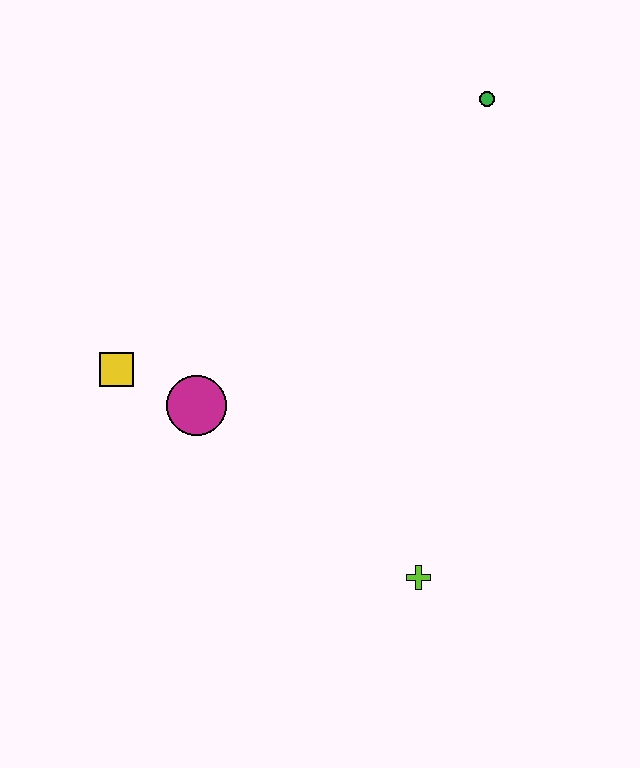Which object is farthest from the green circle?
The lime cross is farthest from the green circle.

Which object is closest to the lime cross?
The magenta circle is closest to the lime cross.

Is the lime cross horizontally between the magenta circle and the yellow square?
No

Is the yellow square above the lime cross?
Yes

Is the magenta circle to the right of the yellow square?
Yes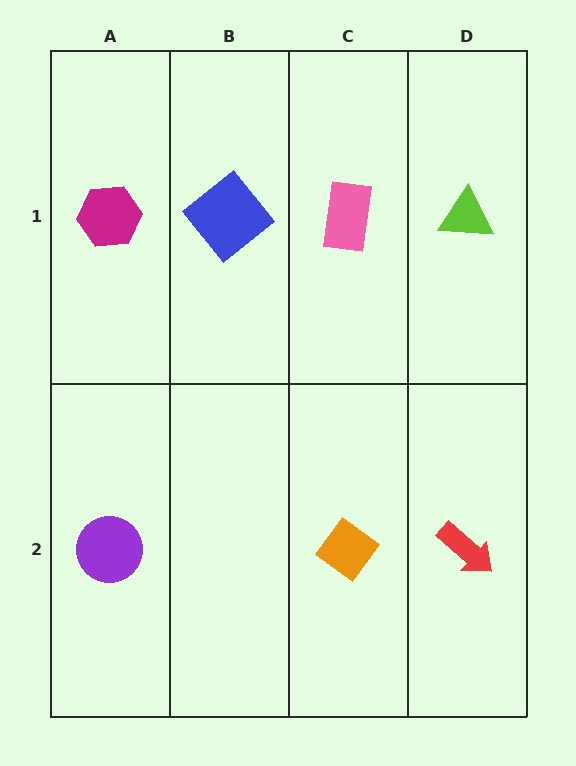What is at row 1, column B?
A blue diamond.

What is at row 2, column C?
An orange diamond.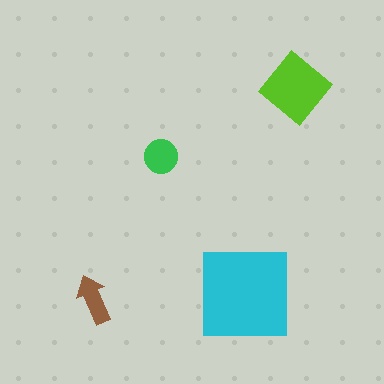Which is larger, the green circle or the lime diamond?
The lime diamond.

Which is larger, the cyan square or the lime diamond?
The cyan square.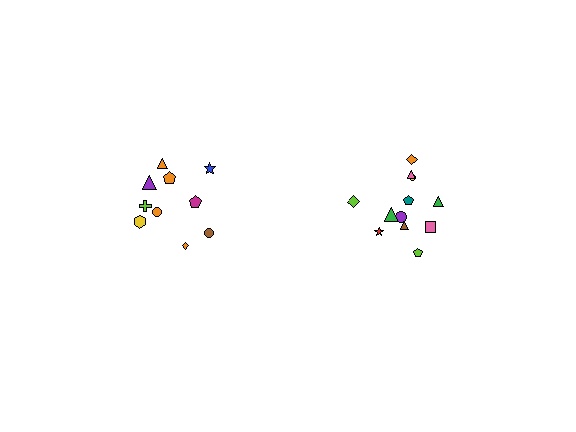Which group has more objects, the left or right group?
The right group.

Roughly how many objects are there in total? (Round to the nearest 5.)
Roughly 20 objects in total.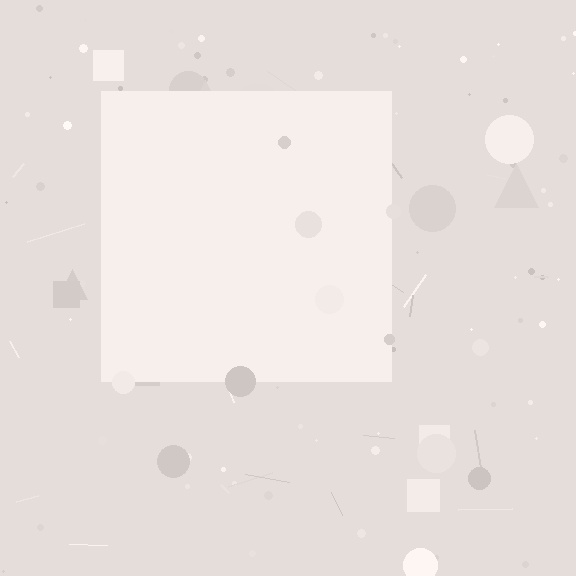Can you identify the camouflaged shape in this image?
The camouflaged shape is a square.